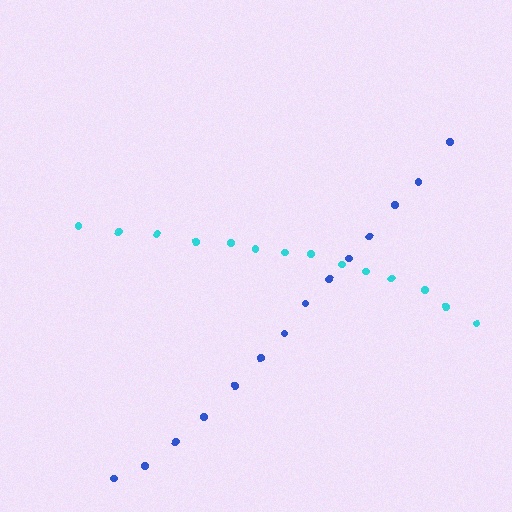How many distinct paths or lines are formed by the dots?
There are 2 distinct paths.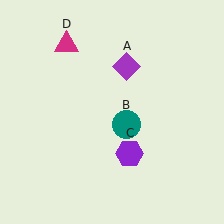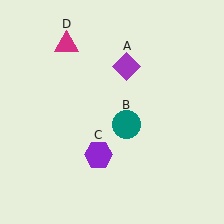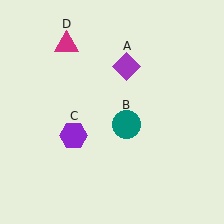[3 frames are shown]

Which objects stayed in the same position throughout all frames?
Purple diamond (object A) and teal circle (object B) and magenta triangle (object D) remained stationary.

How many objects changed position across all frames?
1 object changed position: purple hexagon (object C).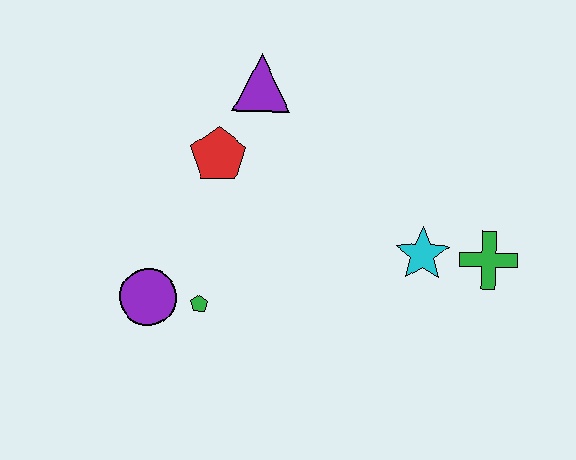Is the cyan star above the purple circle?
Yes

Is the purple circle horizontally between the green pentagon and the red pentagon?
No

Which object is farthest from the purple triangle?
The green cross is farthest from the purple triangle.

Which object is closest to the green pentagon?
The purple circle is closest to the green pentagon.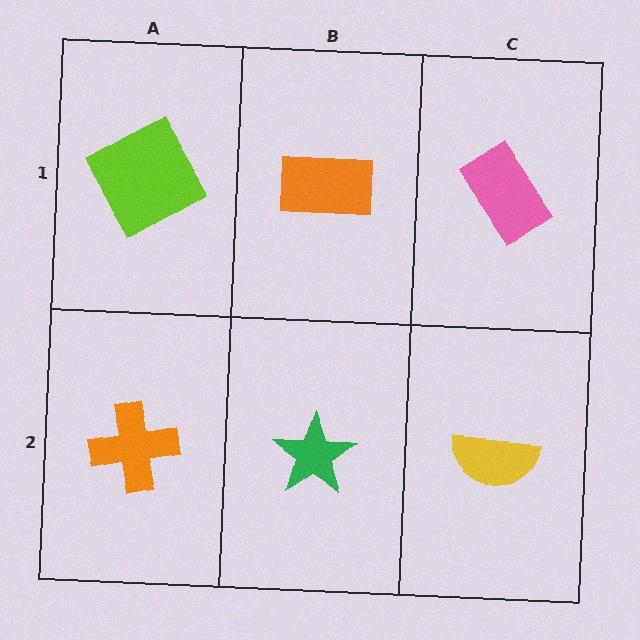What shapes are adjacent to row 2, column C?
A pink rectangle (row 1, column C), a green star (row 2, column B).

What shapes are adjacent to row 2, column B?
An orange rectangle (row 1, column B), an orange cross (row 2, column A), a yellow semicircle (row 2, column C).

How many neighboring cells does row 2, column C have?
2.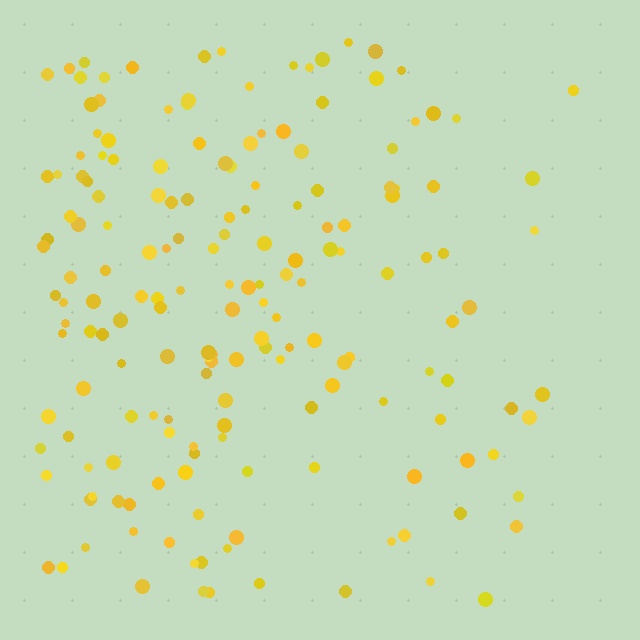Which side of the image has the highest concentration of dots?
The left.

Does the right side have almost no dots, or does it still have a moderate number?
Still a moderate number, just noticeably fewer than the left.